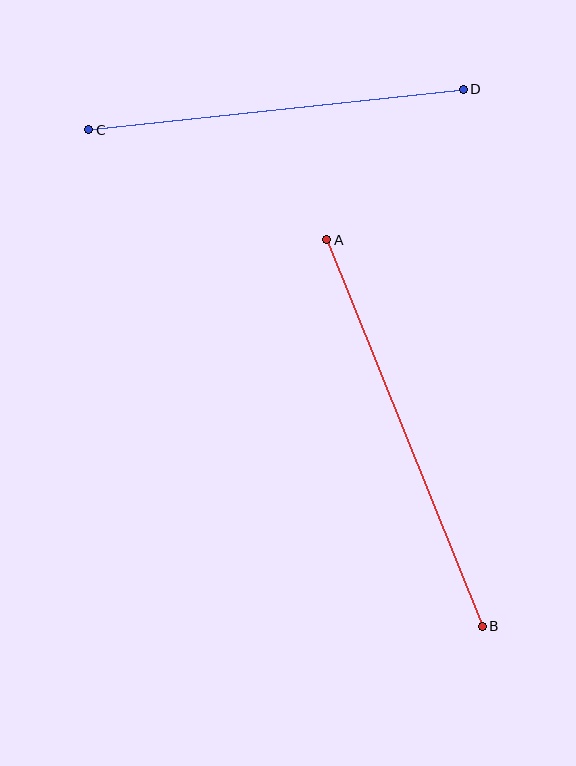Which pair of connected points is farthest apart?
Points A and B are farthest apart.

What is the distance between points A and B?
The distance is approximately 417 pixels.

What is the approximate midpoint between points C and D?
The midpoint is at approximately (276, 110) pixels.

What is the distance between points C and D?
The distance is approximately 376 pixels.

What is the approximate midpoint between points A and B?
The midpoint is at approximately (405, 433) pixels.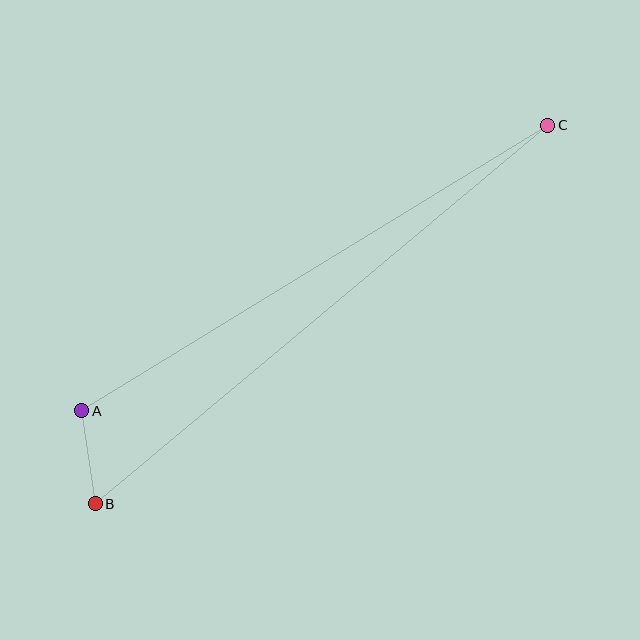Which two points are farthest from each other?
Points B and C are farthest from each other.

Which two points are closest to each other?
Points A and B are closest to each other.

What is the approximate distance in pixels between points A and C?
The distance between A and C is approximately 546 pixels.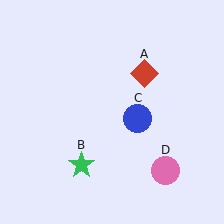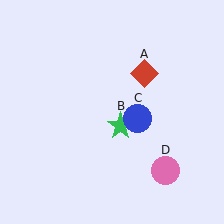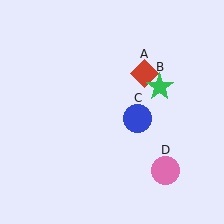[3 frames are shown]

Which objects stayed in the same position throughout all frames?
Red diamond (object A) and blue circle (object C) and pink circle (object D) remained stationary.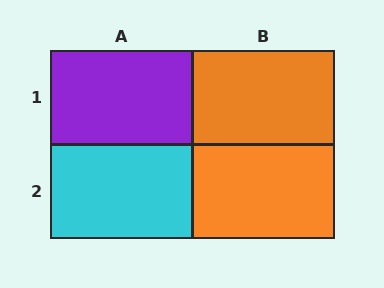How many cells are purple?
1 cell is purple.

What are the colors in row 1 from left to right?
Purple, orange.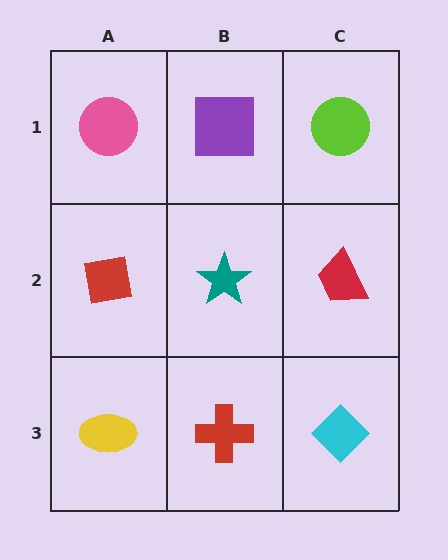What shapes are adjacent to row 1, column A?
A red square (row 2, column A), a purple square (row 1, column B).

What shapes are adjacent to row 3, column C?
A red trapezoid (row 2, column C), a red cross (row 3, column B).